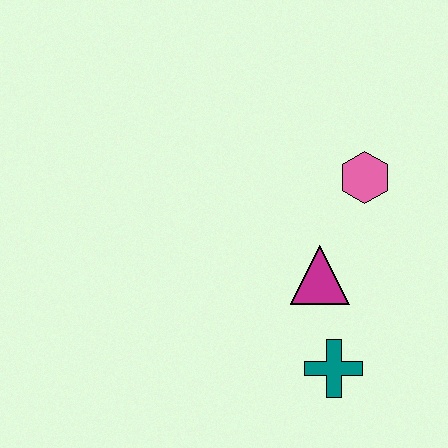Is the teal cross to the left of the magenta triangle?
No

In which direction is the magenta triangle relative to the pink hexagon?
The magenta triangle is below the pink hexagon.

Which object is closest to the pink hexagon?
The magenta triangle is closest to the pink hexagon.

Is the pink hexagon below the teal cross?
No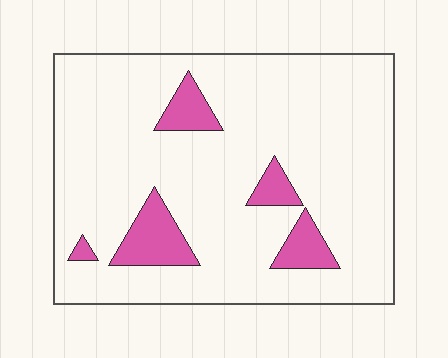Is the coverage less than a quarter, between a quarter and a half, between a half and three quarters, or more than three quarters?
Less than a quarter.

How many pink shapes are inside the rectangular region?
5.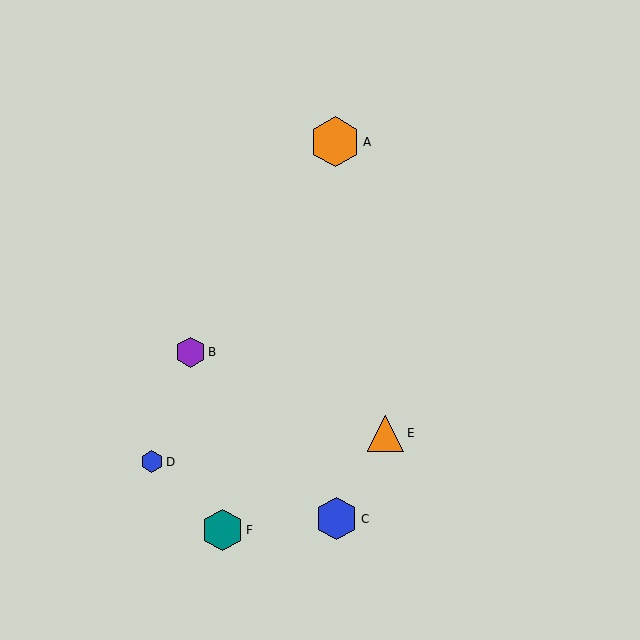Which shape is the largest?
The orange hexagon (labeled A) is the largest.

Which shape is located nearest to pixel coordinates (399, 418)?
The orange triangle (labeled E) at (386, 433) is nearest to that location.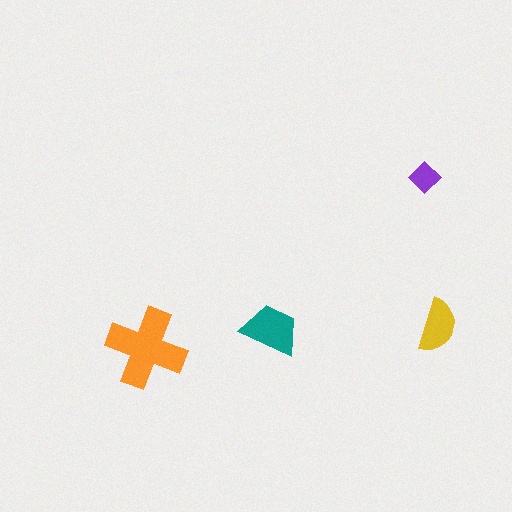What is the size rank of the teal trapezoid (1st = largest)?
2nd.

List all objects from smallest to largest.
The purple diamond, the yellow semicircle, the teal trapezoid, the orange cross.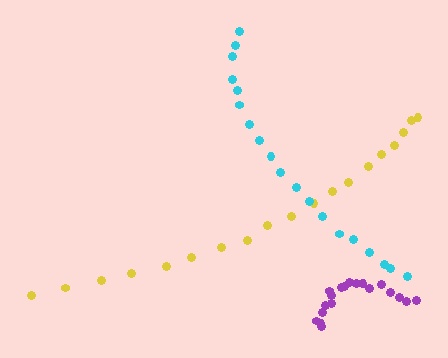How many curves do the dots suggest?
There are 3 distinct paths.